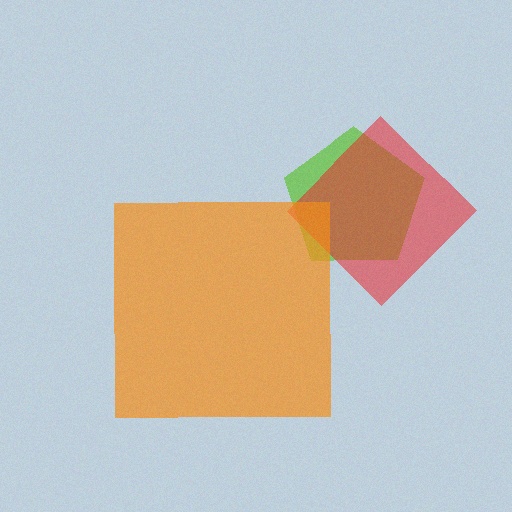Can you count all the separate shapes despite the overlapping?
Yes, there are 3 separate shapes.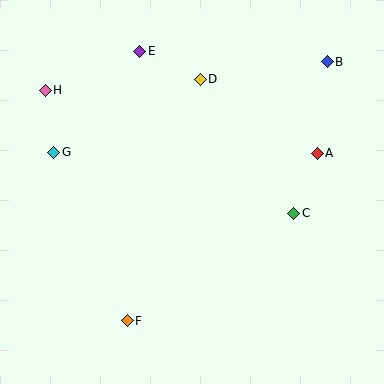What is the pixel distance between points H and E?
The distance between H and E is 102 pixels.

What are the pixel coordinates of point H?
Point H is at (45, 90).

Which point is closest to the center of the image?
Point C at (294, 213) is closest to the center.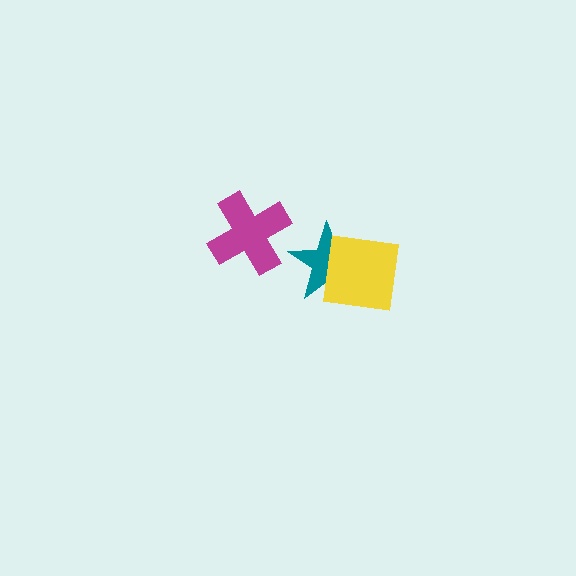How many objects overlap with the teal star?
1 object overlaps with the teal star.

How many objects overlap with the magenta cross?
0 objects overlap with the magenta cross.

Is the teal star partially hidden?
Yes, it is partially covered by another shape.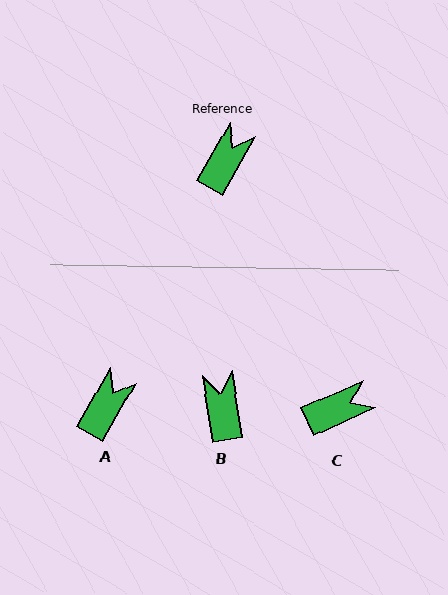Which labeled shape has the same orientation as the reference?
A.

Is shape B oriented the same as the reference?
No, it is off by about 39 degrees.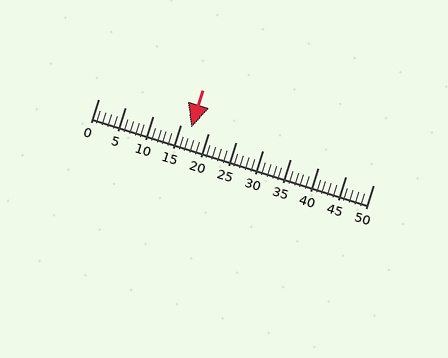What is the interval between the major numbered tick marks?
The major tick marks are spaced 5 units apart.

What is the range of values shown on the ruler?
The ruler shows values from 0 to 50.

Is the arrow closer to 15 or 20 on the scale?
The arrow is closer to 15.